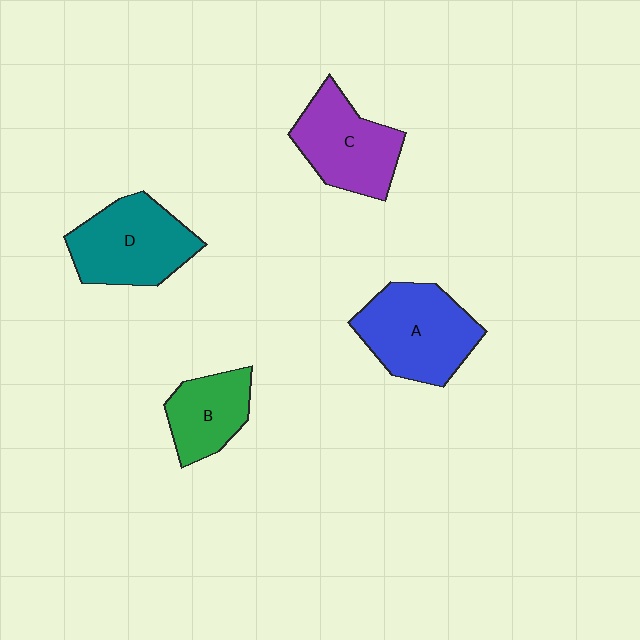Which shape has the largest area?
Shape A (blue).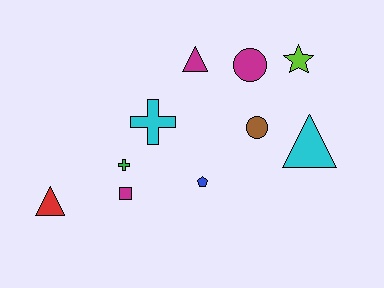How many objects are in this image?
There are 10 objects.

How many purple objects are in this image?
There are no purple objects.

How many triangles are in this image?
There are 3 triangles.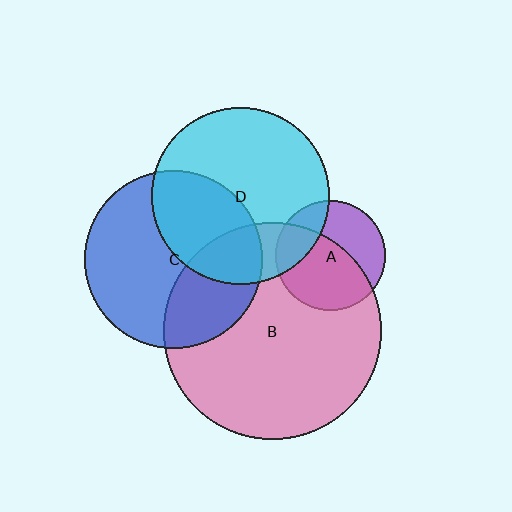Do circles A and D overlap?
Yes.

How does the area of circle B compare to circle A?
Approximately 3.9 times.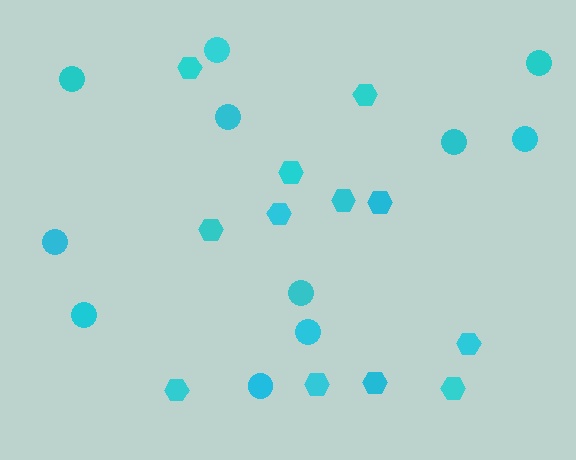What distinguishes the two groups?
There are 2 groups: one group of hexagons (12) and one group of circles (11).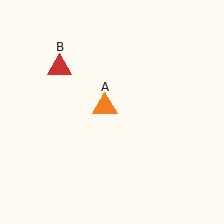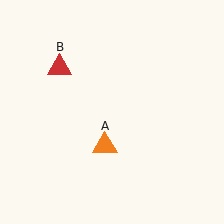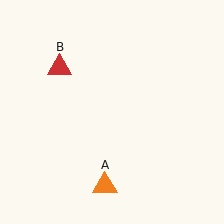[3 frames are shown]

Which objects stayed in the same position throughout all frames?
Red triangle (object B) remained stationary.